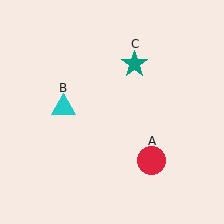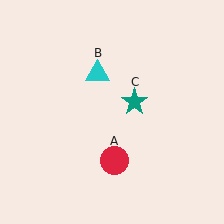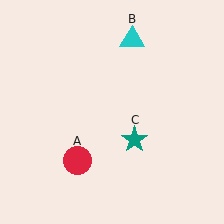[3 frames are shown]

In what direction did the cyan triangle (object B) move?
The cyan triangle (object B) moved up and to the right.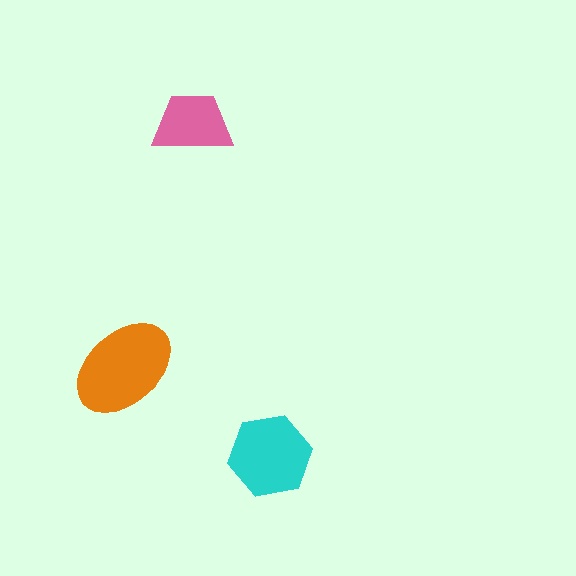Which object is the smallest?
The pink trapezoid.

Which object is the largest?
The orange ellipse.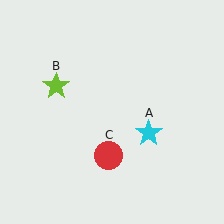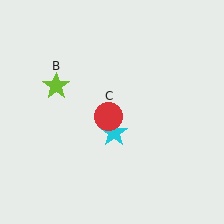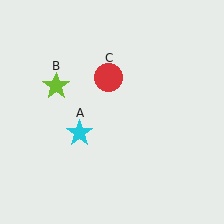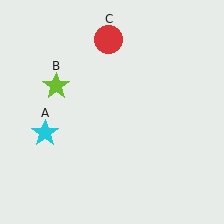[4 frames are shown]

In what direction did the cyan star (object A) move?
The cyan star (object A) moved left.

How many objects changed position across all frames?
2 objects changed position: cyan star (object A), red circle (object C).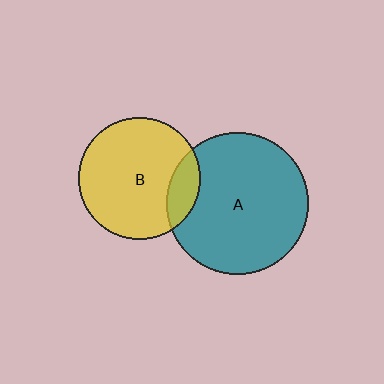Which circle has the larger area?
Circle A (teal).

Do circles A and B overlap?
Yes.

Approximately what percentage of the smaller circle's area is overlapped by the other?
Approximately 15%.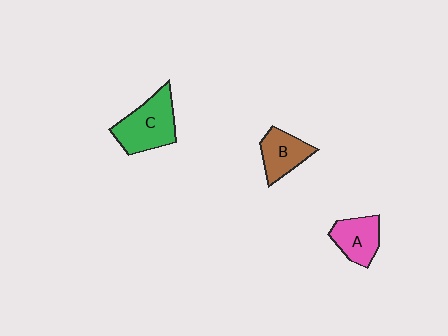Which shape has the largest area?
Shape C (green).